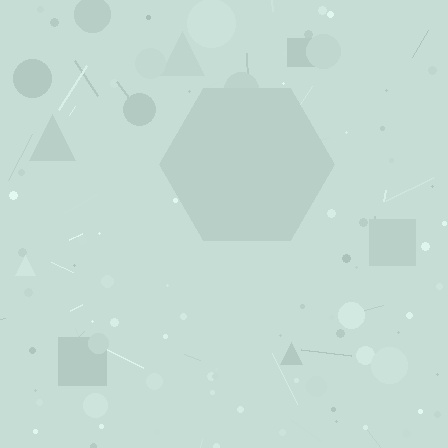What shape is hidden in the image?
A hexagon is hidden in the image.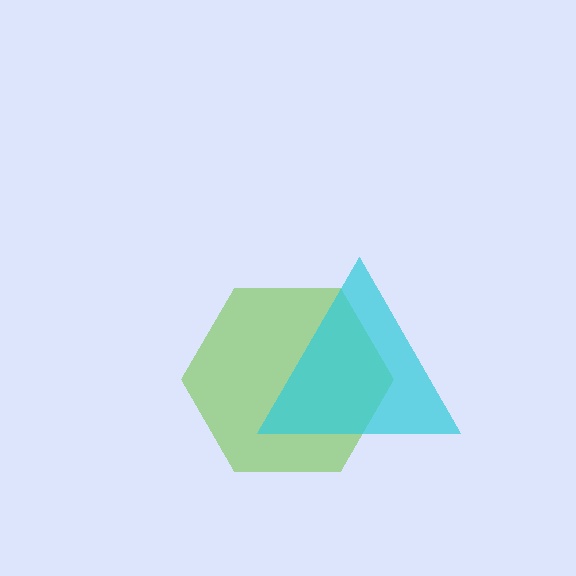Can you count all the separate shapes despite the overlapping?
Yes, there are 2 separate shapes.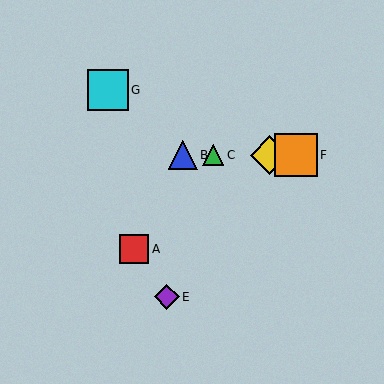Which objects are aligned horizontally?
Objects B, C, D, F are aligned horizontally.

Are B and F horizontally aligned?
Yes, both are at y≈155.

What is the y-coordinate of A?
Object A is at y≈249.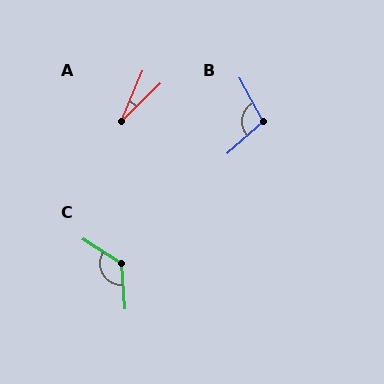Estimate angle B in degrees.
Approximately 103 degrees.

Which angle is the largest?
C, at approximately 127 degrees.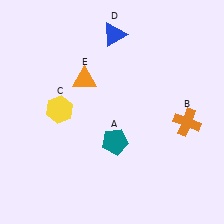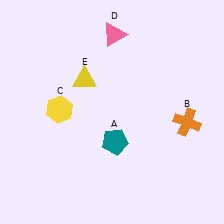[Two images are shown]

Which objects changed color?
D changed from blue to pink. E changed from orange to yellow.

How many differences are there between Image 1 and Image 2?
There are 2 differences between the two images.